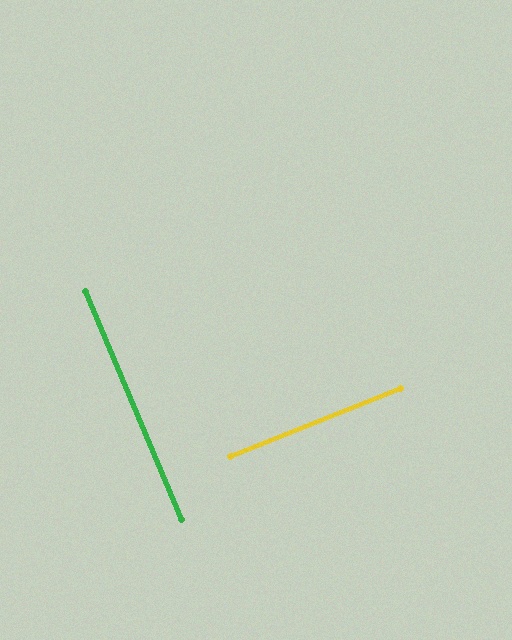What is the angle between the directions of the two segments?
Approximately 89 degrees.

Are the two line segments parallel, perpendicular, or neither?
Perpendicular — they meet at approximately 89°.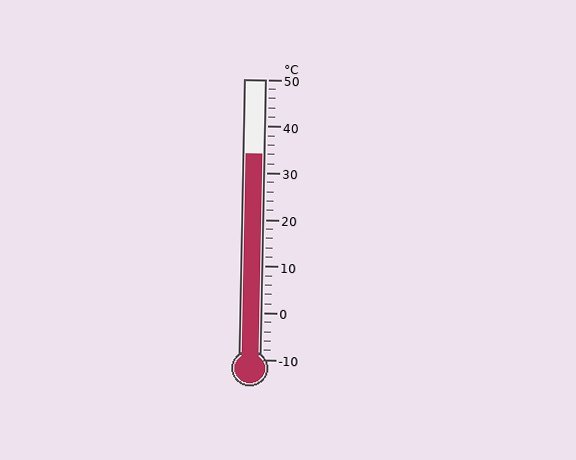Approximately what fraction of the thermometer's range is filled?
The thermometer is filled to approximately 75% of its range.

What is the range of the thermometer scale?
The thermometer scale ranges from -10°C to 50°C.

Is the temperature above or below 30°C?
The temperature is above 30°C.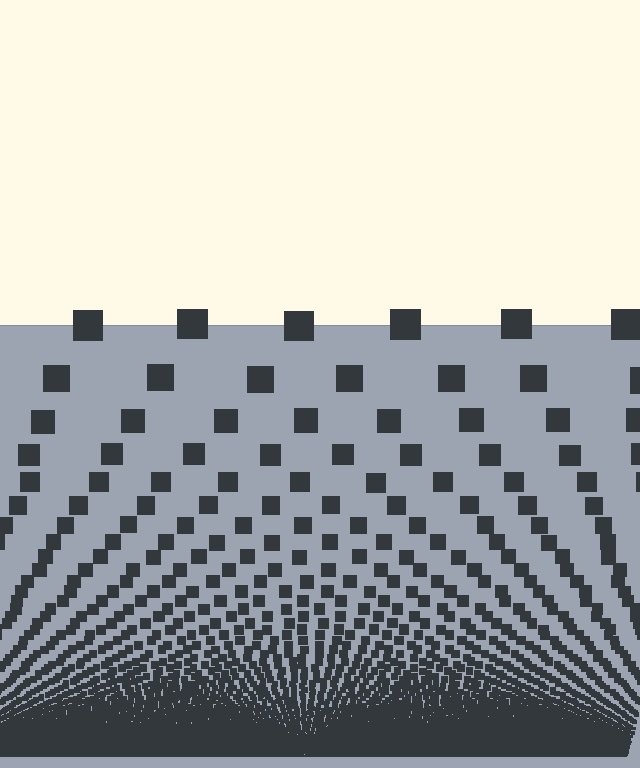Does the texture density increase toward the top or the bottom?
Density increases toward the bottom.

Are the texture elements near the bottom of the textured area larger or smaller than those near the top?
Smaller. The gradient is inverted — elements near the bottom are smaller and denser.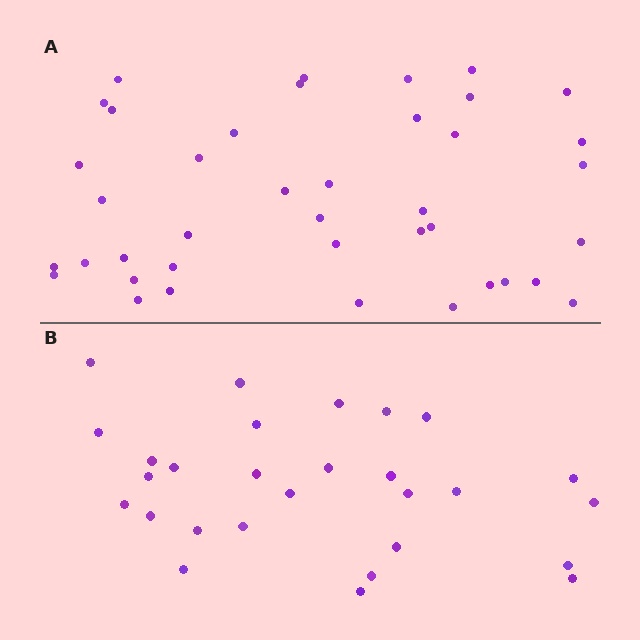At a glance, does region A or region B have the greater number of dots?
Region A (the top region) has more dots.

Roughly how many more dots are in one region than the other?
Region A has roughly 12 or so more dots than region B.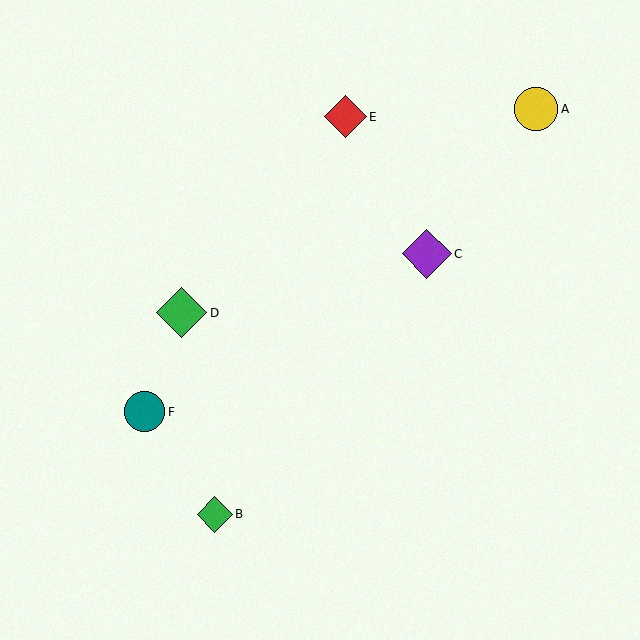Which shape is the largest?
The green diamond (labeled D) is the largest.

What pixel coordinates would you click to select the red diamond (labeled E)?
Click at (345, 117) to select the red diamond E.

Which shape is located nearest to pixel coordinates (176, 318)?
The green diamond (labeled D) at (182, 313) is nearest to that location.